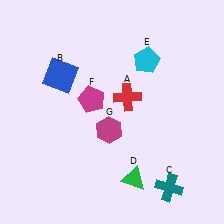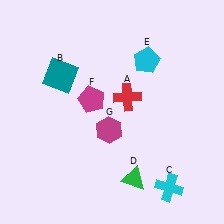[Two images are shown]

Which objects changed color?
B changed from blue to teal. C changed from teal to cyan.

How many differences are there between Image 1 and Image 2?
There are 2 differences between the two images.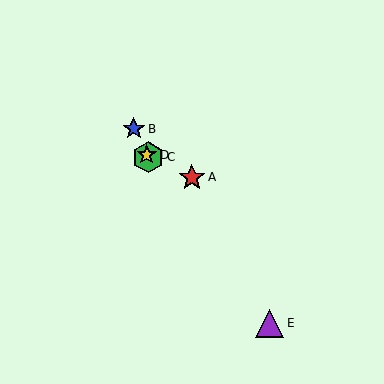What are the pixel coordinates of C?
Object C is at (148, 157).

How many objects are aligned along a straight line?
3 objects (B, C, D) are aligned along a straight line.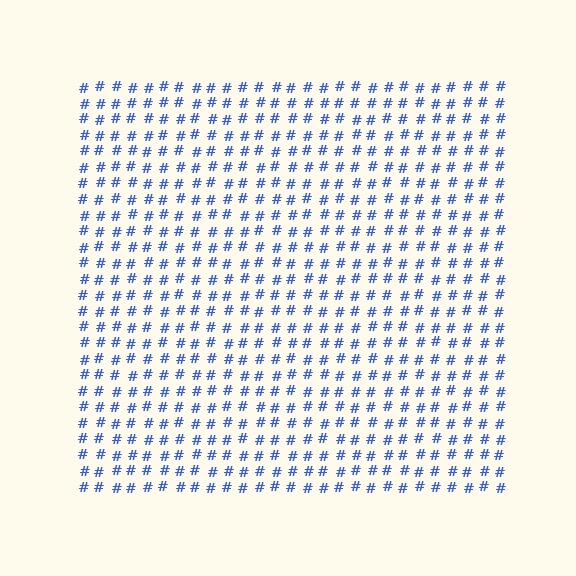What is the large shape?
The large shape is a square.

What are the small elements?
The small elements are hash symbols.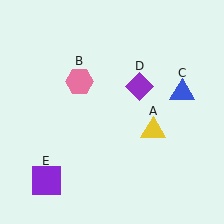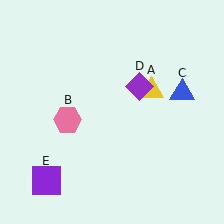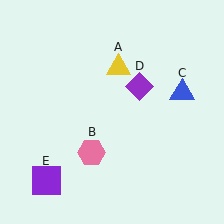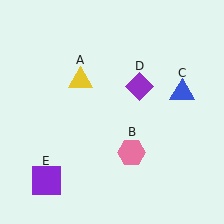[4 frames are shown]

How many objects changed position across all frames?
2 objects changed position: yellow triangle (object A), pink hexagon (object B).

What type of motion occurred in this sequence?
The yellow triangle (object A), pink hexagon (object B) rotated counterclockwise around the center of the scene.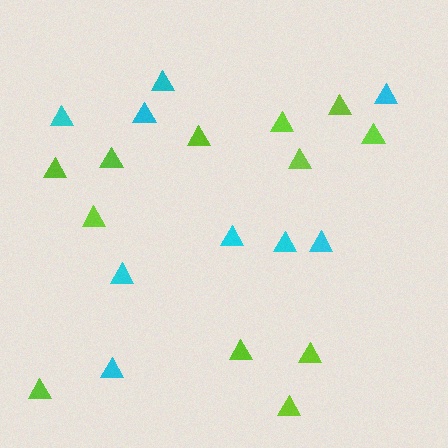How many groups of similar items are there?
There are 2 groups: one group of cyan triangles (9) and one group of lime triangles (12).